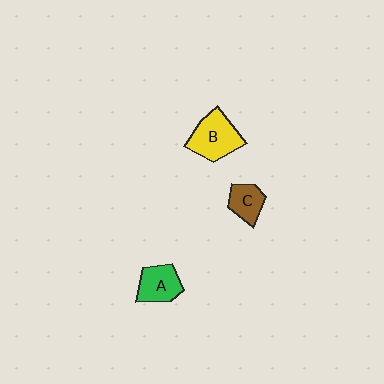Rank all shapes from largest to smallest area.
From largest to smallest: B (yellow), A (green), C (brown).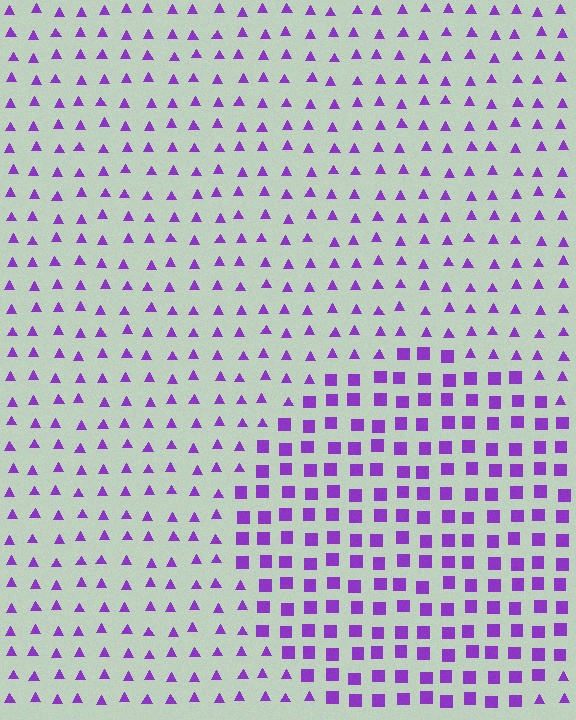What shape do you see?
I see a circle.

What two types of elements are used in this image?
The image uses squares inside the circle region and triangles outside it.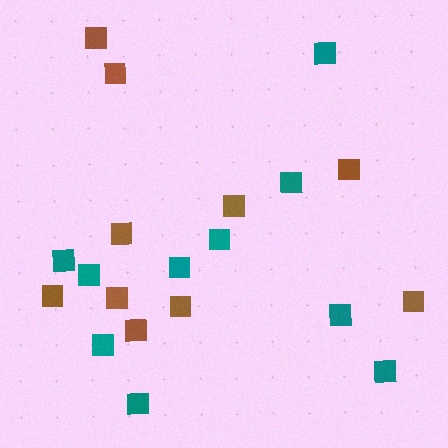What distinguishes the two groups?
There are 2 groups: one group of brown squares (10) and one group of teal squares (10).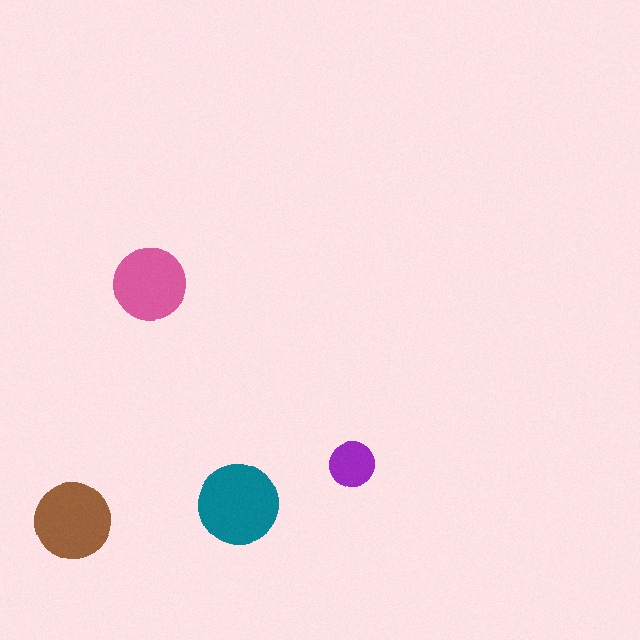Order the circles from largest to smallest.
the teal one, the brown one, the pink one, the purple one.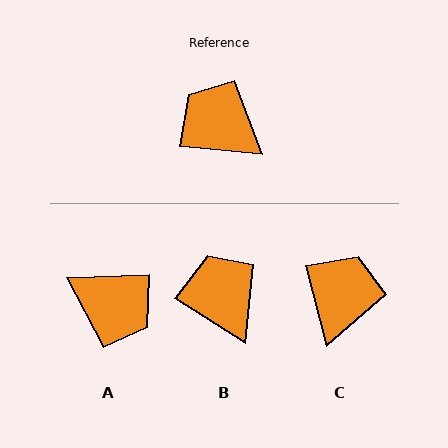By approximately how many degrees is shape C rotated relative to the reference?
Approximately 70 degrees clockwise.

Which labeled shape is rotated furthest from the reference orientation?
A, about 173 degrees away.